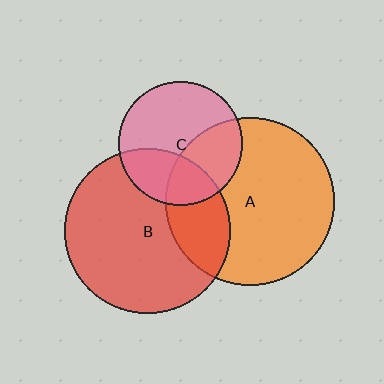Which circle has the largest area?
Circle A (orange).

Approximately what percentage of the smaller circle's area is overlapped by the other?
Approximately 35%.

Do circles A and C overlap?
Yes.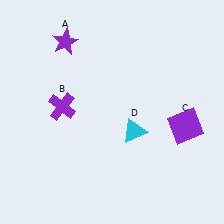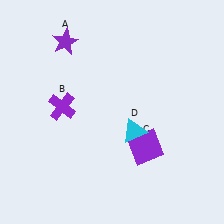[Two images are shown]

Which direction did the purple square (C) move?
The purple square (C) moved left.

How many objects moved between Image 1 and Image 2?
1 object moved between the two images.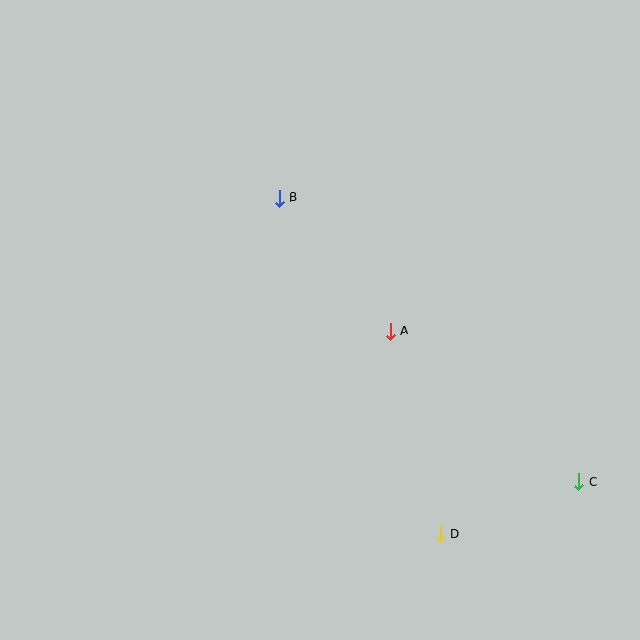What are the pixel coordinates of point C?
Point C is at (579, 482).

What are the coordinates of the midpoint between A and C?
The midpoint between A and C is at (485, 407).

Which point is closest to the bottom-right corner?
Point C is closest to the bottom-right corner.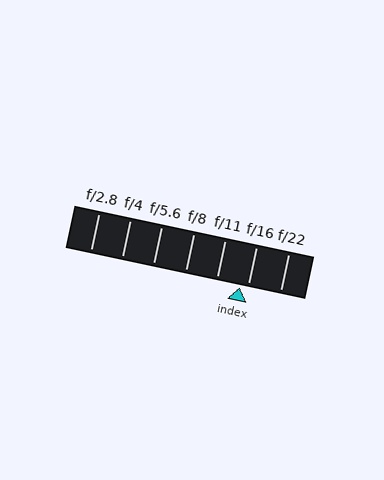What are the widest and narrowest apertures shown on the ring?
The widest aperture shown is f/2.8 and the narrowest is f/22.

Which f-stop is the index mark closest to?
The index mark is closest to f/16.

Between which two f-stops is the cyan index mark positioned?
The index mark is between f/11 and f/16.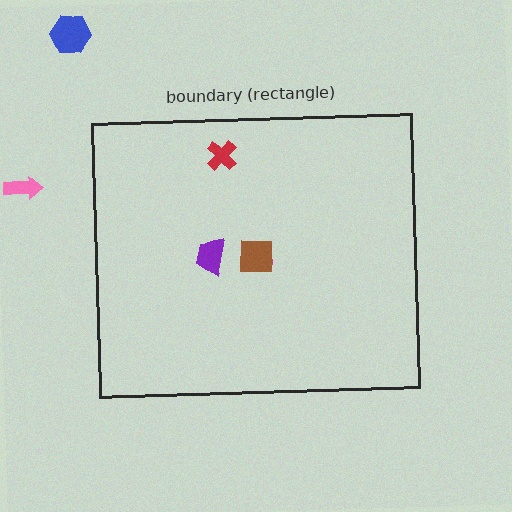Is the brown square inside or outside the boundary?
Inside.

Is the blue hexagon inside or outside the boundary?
Outside.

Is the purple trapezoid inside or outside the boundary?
Inside.